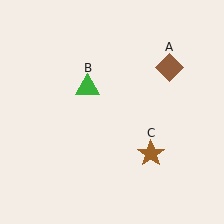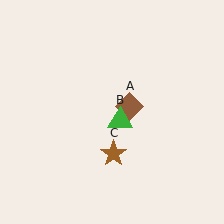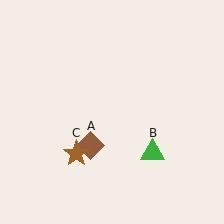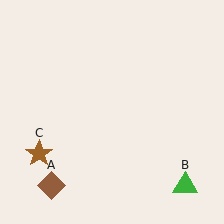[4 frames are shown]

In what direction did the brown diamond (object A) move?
The brown diamond (object A) moved down and to the left.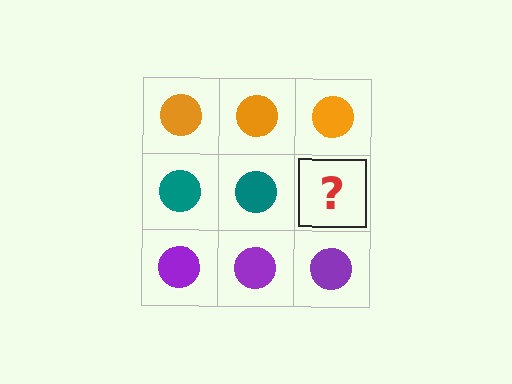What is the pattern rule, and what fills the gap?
The rule is that each row has a consistent color. The gap should be filled with a teal circle.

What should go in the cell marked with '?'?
The missing cell should contain a teal circle.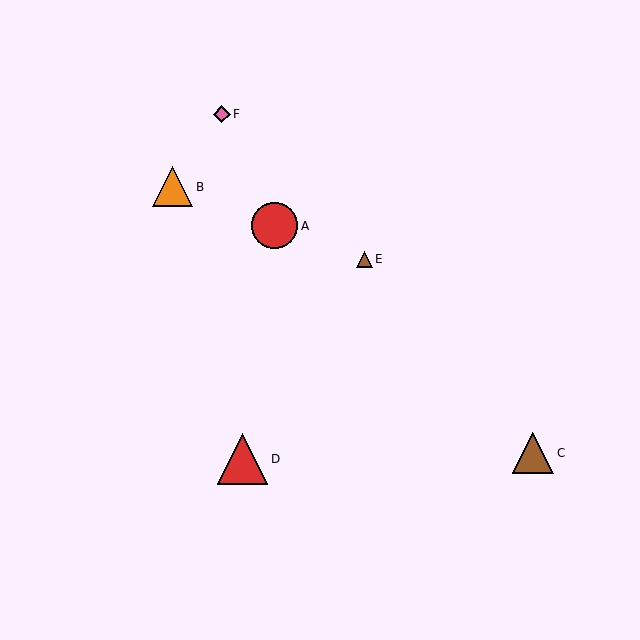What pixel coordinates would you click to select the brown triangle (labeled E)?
Click at (364, 259) to select the brown triangle E.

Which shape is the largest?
The red triangle (labeled D) is the largest.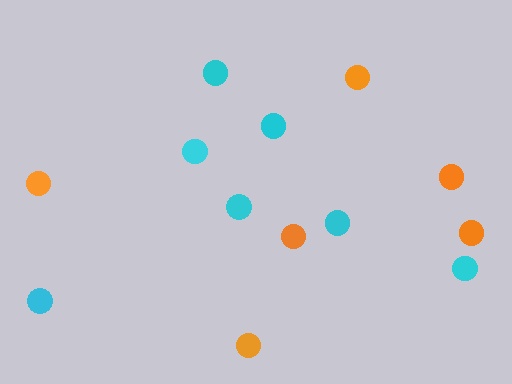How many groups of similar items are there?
There are 2 groups: one group of cyan circles (7) and one group of orange circles (6).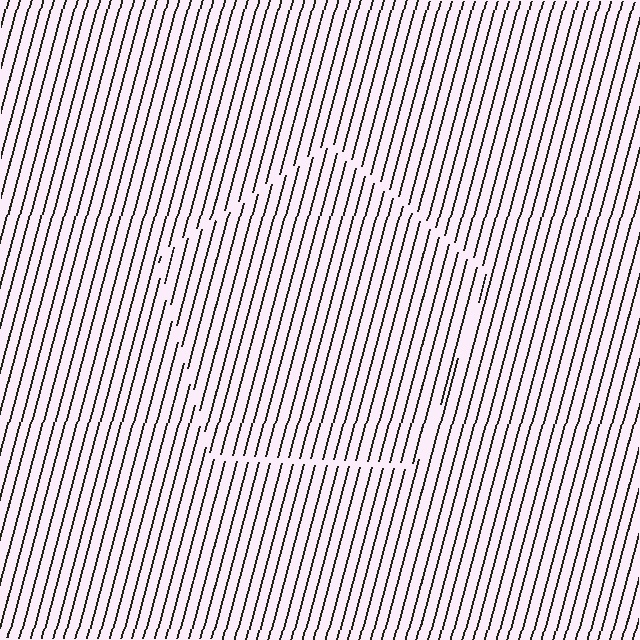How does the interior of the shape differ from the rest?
The interior of the shape contains the same grating, shifted by half a period — the contour is defined by the phase discontinuity where line-ends from the inner and outer gratings abut.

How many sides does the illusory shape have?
5 sides — the line-ends trace a pentagon.